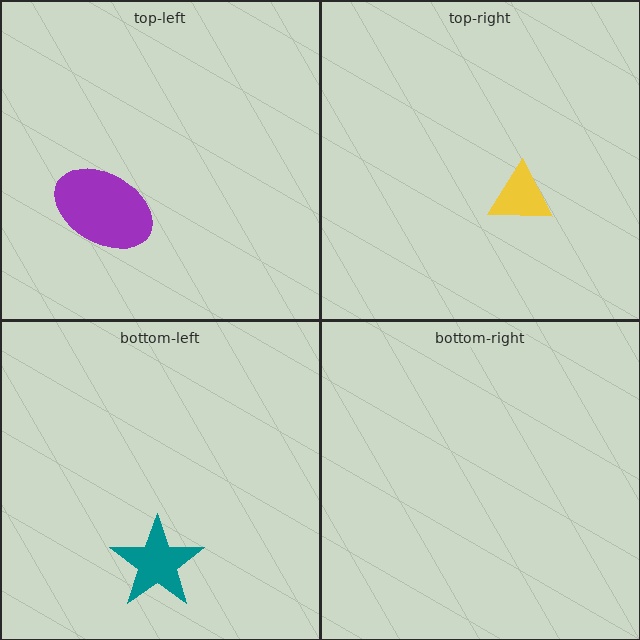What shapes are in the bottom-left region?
The teal star.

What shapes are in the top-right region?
The yellow triangle.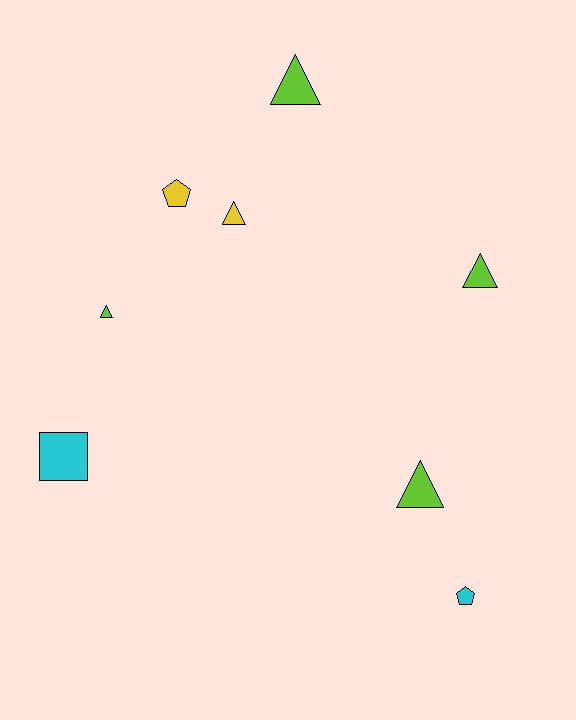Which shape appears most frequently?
Triangle, with 5 objects.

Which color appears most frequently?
Lime, with 4 objects.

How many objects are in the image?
There are 8 objects.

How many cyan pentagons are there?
There is 1 cyan pentagon.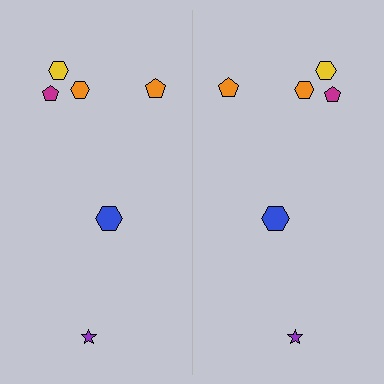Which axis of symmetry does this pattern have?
The pattern has a vertical axis of symmetry running through the center of the image.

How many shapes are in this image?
There are 12 shapes in this image.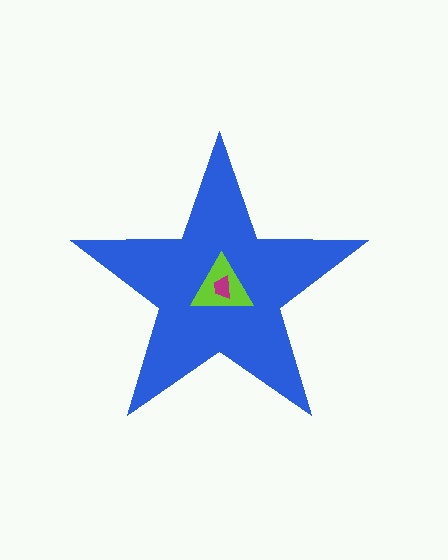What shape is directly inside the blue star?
The lime triangle.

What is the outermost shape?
The blue star.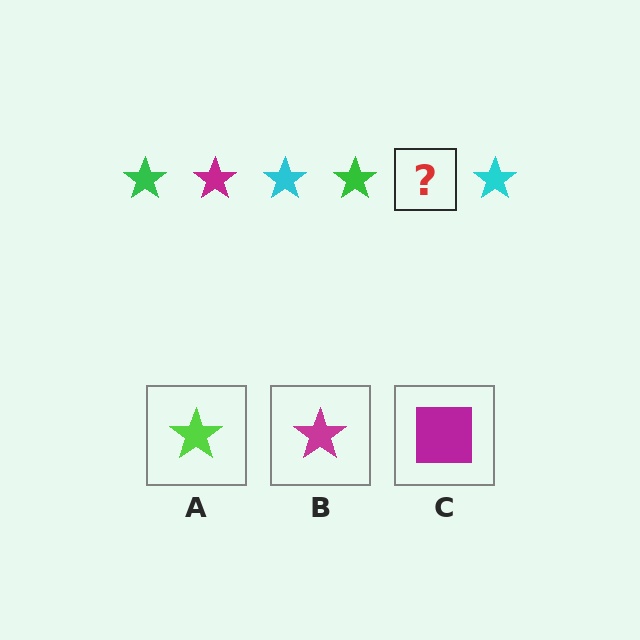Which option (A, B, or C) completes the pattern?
B.